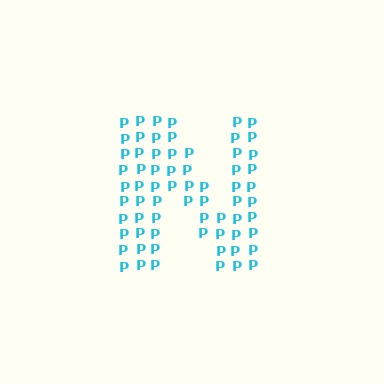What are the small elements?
The small elements are letter P's.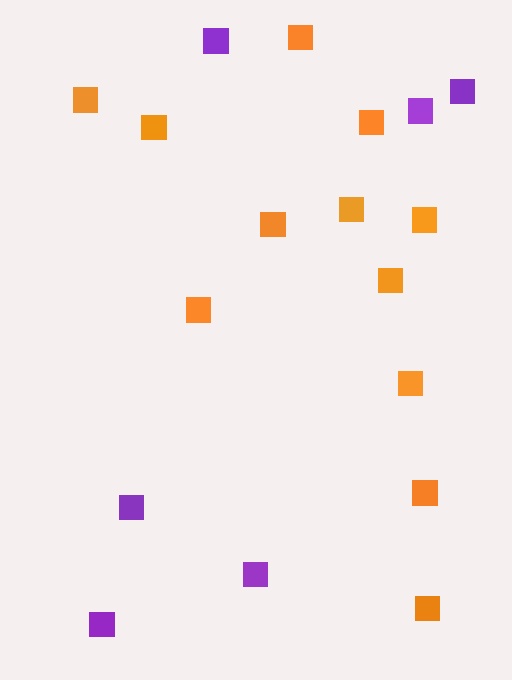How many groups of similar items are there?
There are 2 groups: one group of purple squares (6) and one group of orange squares (12).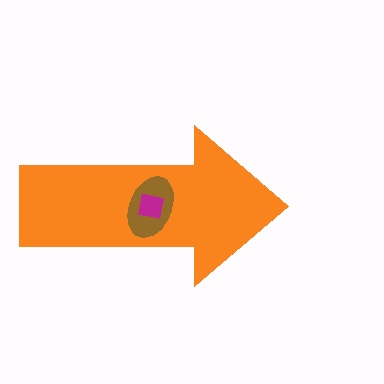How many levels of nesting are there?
3.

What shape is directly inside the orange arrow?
The brown ellipse.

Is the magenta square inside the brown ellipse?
Yes.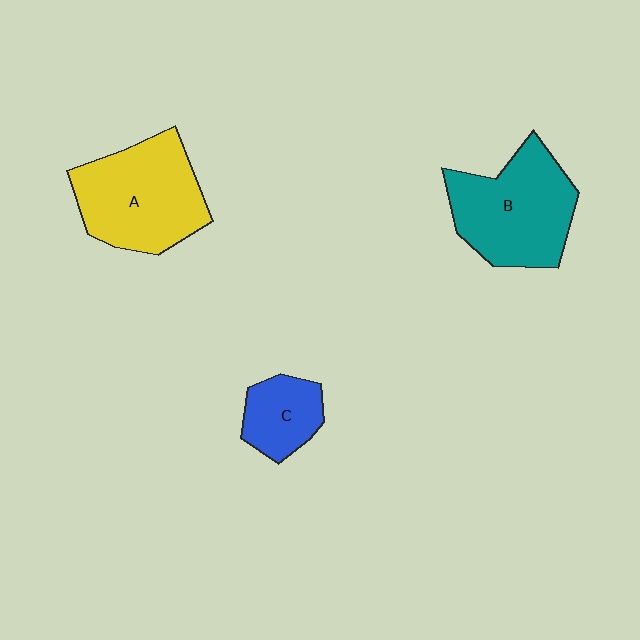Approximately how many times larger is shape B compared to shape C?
Approximately 2.2 times.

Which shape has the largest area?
Shape A (yellow).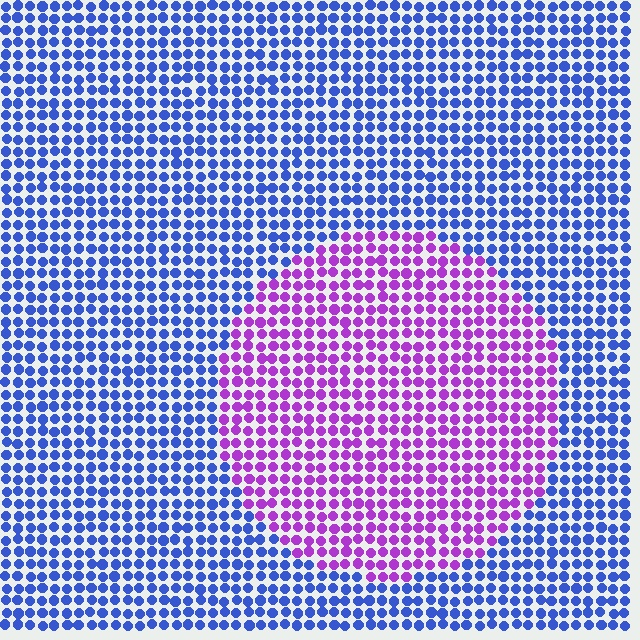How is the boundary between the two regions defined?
The boundary is defined purely by a slight shift in hue (about 60 degrees). Spacing, size, and orientation are identical on both sides.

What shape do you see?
I see a circle.